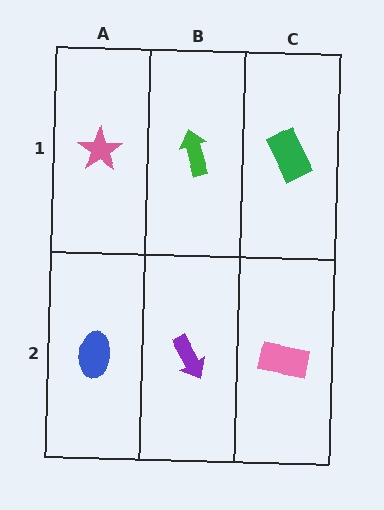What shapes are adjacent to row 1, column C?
A pink rectangle (row 2, column C), a green arrow (row 1, column B).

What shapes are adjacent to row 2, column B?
A green arrow (row 1, column B), a blue ellipse (row 2, column A), a pink rectangle (row 2, column C).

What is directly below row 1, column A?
A blue ellipse.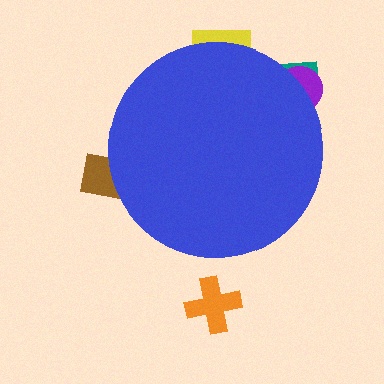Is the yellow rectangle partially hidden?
Yes, the yellow rectangle is partially hidden behind the blue circle.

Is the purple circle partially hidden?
Yes, the purple circle is partially hidden behind the blue circle.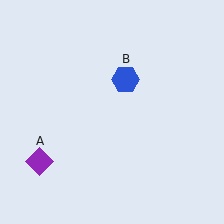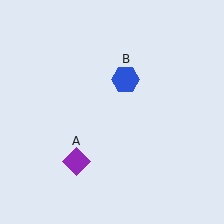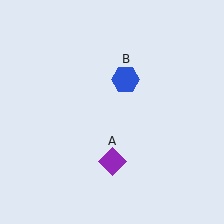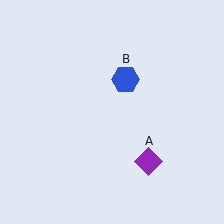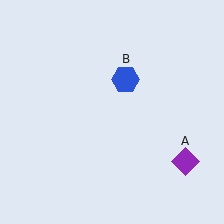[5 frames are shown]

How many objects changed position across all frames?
1 object changed position: purple diamond (object A).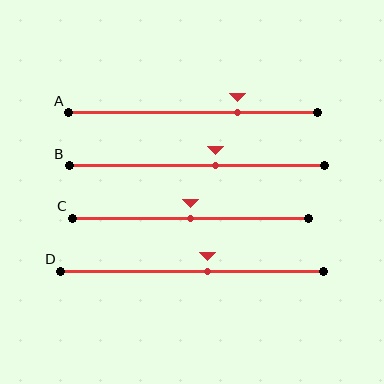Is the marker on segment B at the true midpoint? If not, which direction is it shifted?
No, the marker on segment B is shifted to the right by about 7% of the segment length.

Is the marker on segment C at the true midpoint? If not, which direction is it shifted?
Yes, the marker on segment C is at the true midpoint.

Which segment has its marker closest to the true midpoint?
Segment C has its marker closest to the true midpoint.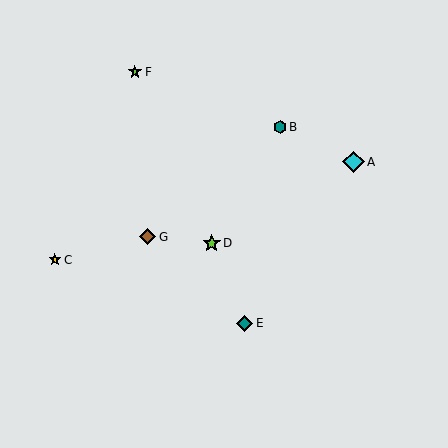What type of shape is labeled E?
Shape E is a teal diamond.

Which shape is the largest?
The cyan diamond (labeled A) is the largest.